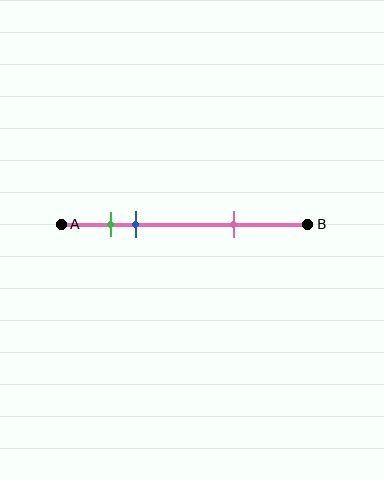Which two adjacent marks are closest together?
The green and blue marks are the closest adjacent pair.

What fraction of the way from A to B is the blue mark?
The blue mark is approximately 30% (0.3) of the way from A to B.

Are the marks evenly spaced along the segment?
No, the marks are not evenly spaced.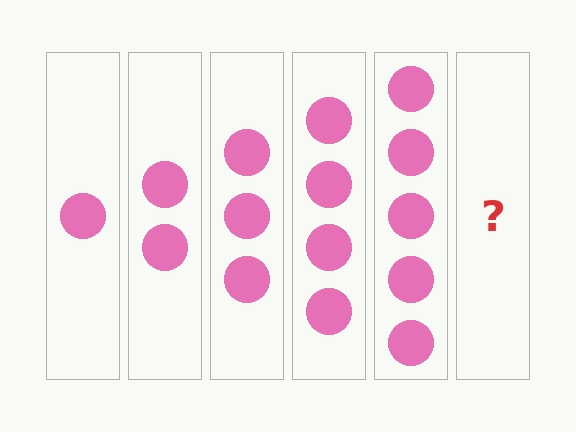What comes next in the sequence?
The next element should be 6 circles.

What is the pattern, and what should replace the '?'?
The pattern is that each step adds one more circle. The '?' should be 6 circles.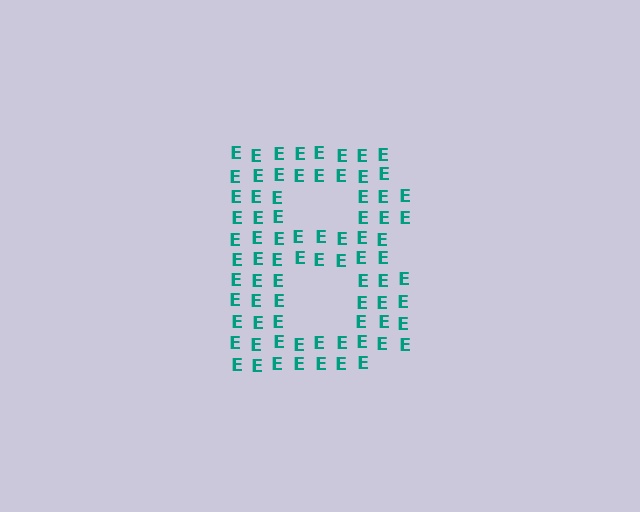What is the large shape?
The large shape is the letter B.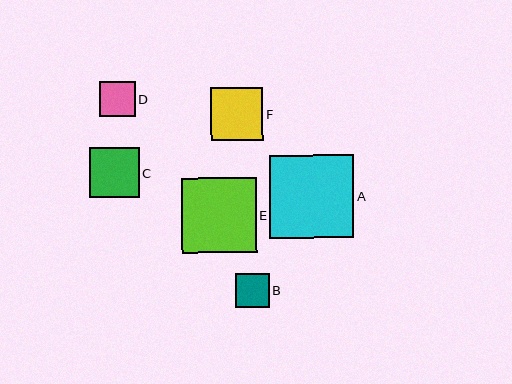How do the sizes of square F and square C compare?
Square F and square C are approximately the same size.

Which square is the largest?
Square A is the largest with a size of approximately 84 pixels.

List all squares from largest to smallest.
From largest to smallest: A, E, F, C, D, B.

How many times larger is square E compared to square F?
Square E is approximately 1.4 times the size of square F.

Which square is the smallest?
Square B is the smallest with a size of approximately 34 pixels.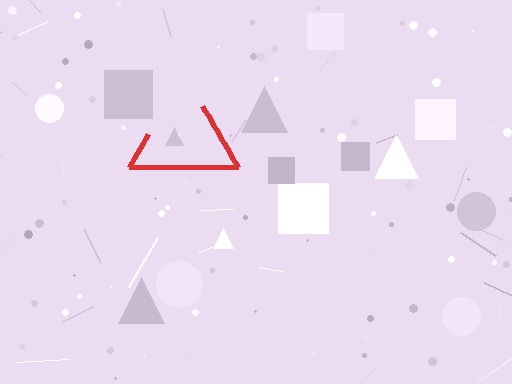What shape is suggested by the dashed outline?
The dashed outline suggests a triangle.